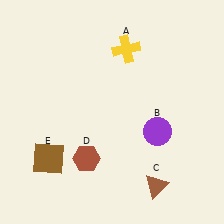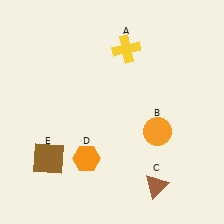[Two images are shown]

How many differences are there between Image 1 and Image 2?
There are 2 differences between the two images.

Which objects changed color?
B changed from purple to orange. D changed from brown to orange.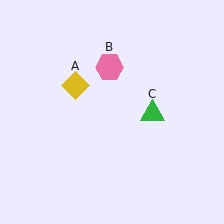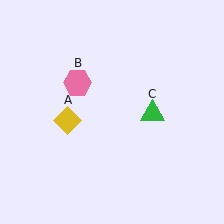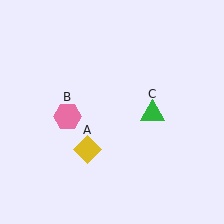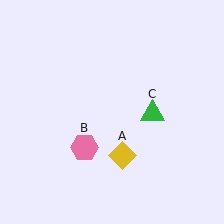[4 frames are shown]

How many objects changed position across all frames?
2 objects changed position: yellow diamond (object A), pink hexagon (object B).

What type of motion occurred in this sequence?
The yellow diamond (object A), pink hexagon (object B) rotated counterclockwise around the center of the scene.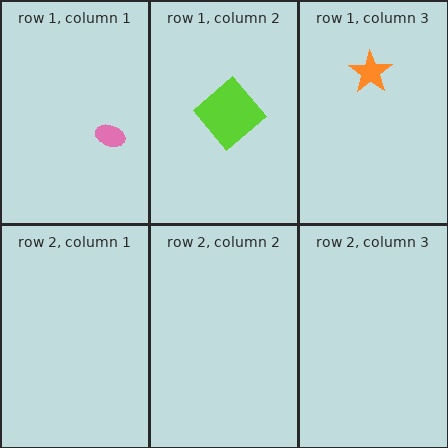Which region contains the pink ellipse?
The row 1, column 1 region.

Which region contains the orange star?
The row 1, column 3 region.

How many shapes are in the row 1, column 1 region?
1.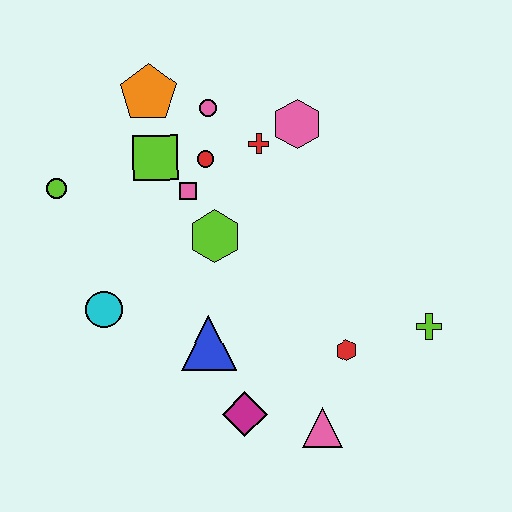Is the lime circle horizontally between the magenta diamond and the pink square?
No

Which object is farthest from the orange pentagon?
The pink triangle is farthest from the orange pentagon.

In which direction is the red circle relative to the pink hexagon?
The red circle is to the left of the pink hexagon.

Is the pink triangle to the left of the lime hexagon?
No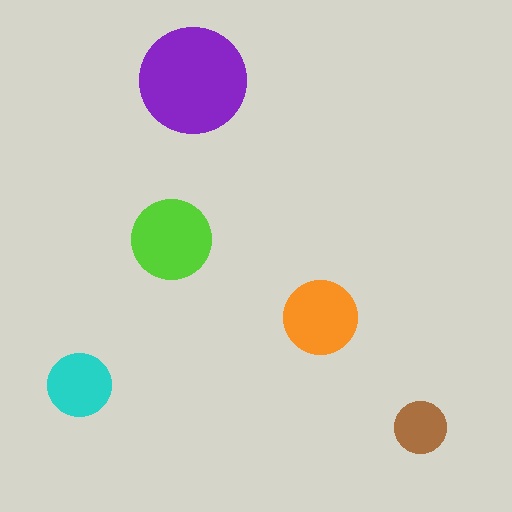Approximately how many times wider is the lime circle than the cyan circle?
About 1.5 times wider.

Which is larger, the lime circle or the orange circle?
The lime one.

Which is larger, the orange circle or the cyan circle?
The orange one.